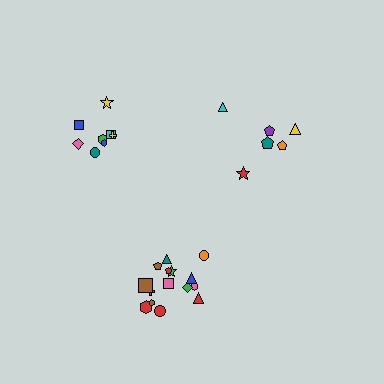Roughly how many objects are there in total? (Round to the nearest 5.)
Roughly 30 objects in total.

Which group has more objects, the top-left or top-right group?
The top-left group.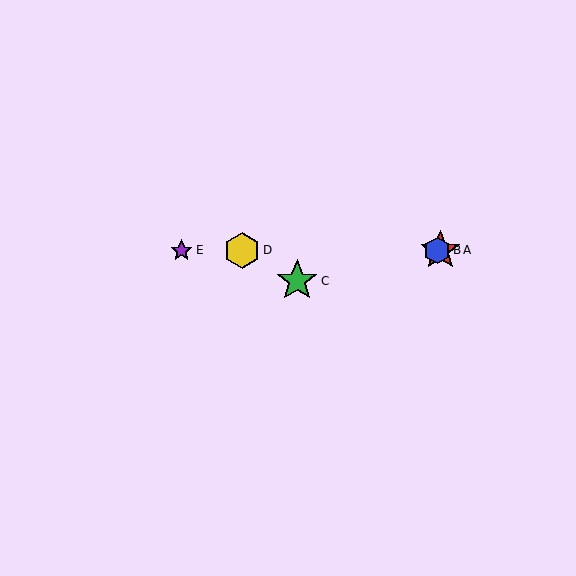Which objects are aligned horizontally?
Objects A, B, D, E are aligned horizontally.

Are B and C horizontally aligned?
No, B is at y≈250 and C is at y≈281.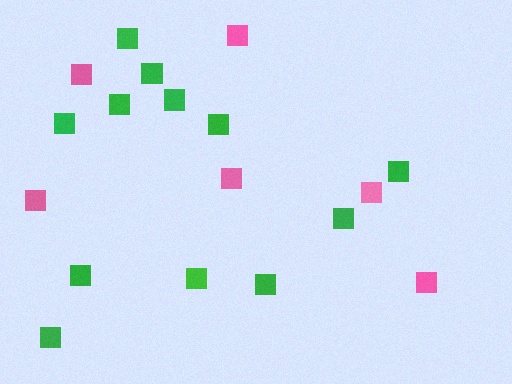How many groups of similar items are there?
There are 2 groups: one group of pink squares (6) and one group of green squares (12).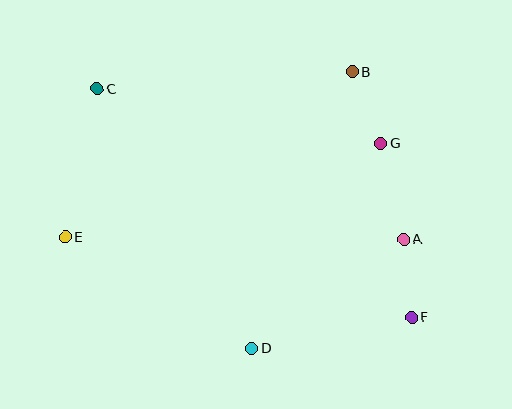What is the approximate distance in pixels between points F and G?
The distance between F and G is approximately 176 pixels.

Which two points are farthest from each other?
Points C and F are farthest from each other.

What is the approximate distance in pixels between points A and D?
The distance between A and D is approximately 187 pixels.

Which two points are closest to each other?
Points B and G are closest to each other.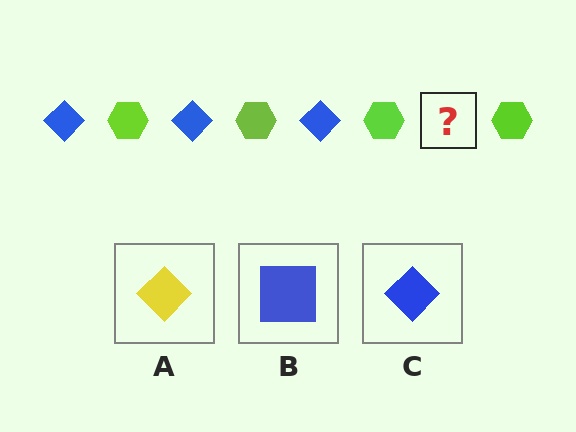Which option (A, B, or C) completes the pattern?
C.